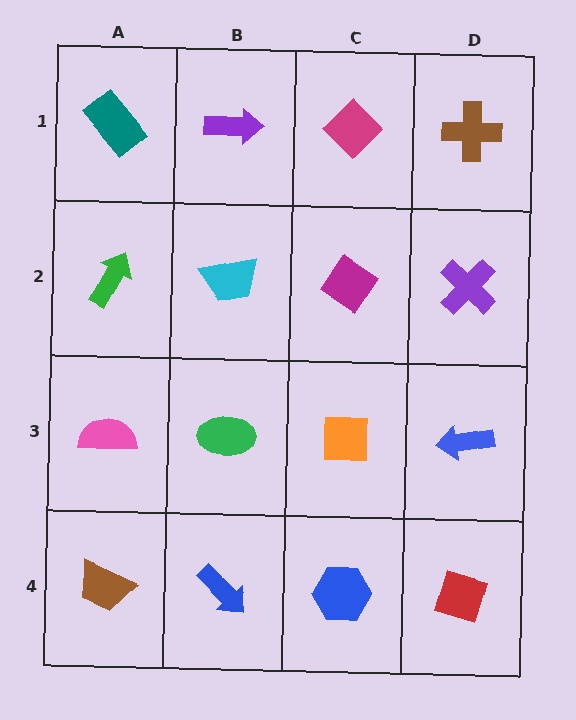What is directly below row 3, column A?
A brown trapezoid.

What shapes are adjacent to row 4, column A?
A pink semicircle (row 3, column A), a blue arrow (row 4, column B).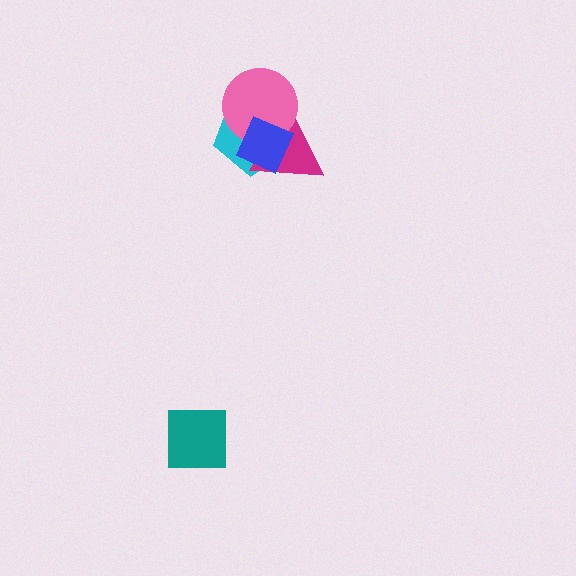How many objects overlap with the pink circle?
3 objects overlap with the pink circle.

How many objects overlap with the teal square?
0 objects overlap with the teal square.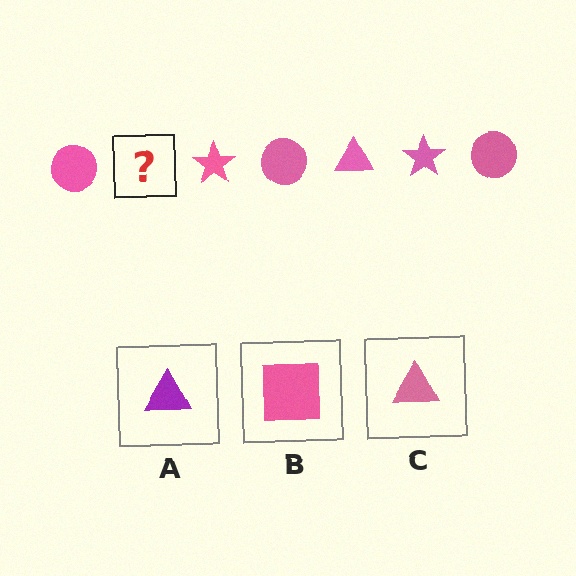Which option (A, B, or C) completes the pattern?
C.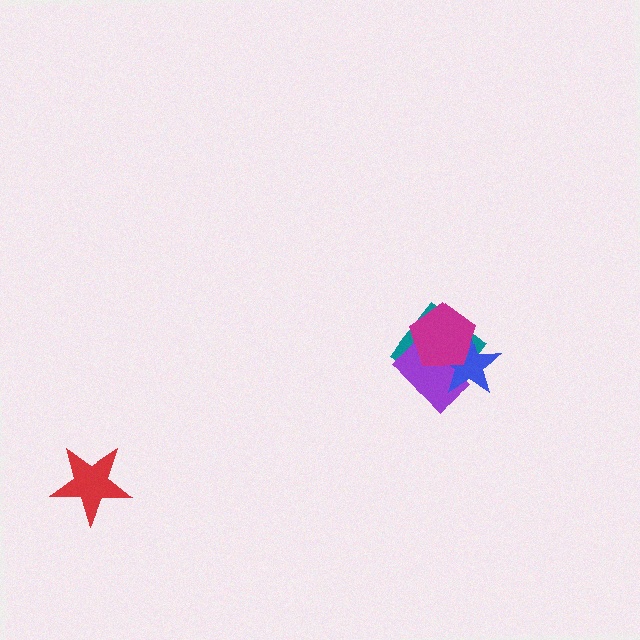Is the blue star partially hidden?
Yes, it is partially covered by another shape.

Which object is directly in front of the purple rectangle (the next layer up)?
The blue star is directly in front of the purple rectangle.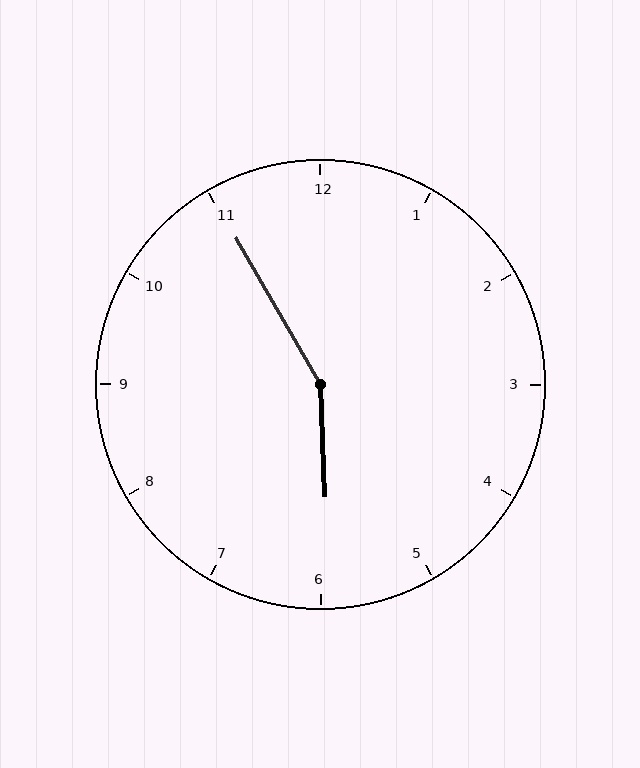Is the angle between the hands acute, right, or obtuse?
It is obtuse.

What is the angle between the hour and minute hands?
Approximately 152 degrees.